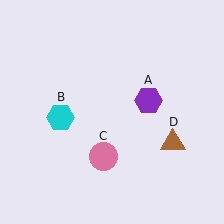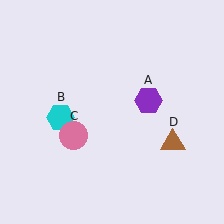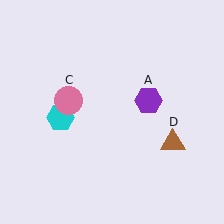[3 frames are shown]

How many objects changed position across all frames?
1 object changed position: pink circle (object C).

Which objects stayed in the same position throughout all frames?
Purple hexagon (object A) and cyan hexagon (object B) and brown triangle (object D) remained stationary.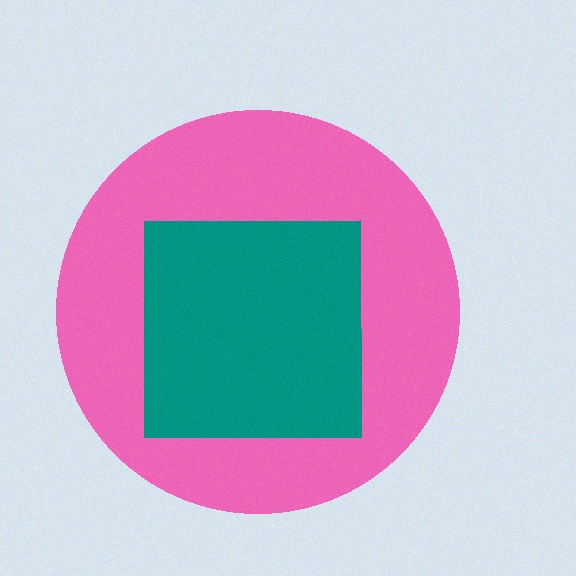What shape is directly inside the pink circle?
The teal square.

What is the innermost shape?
The teal square.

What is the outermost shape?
The pink circle.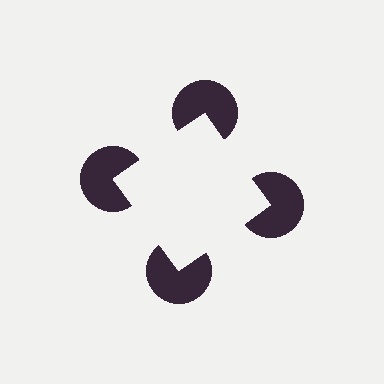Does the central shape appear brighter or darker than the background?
It typically appears slightly brighter than the background, even though no actual brightness change is drawn.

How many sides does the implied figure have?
4 sides.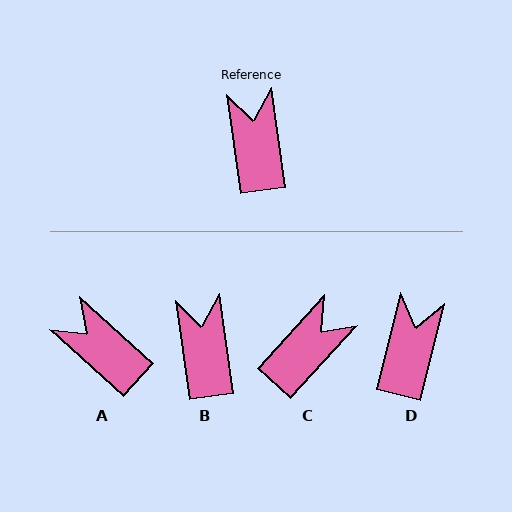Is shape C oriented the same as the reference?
No, it is off by about 51 degrees.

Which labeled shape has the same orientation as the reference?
B.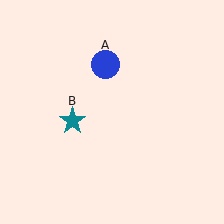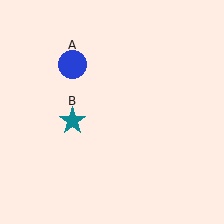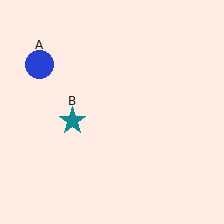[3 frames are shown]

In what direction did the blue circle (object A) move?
The blue circle (object A) moved left.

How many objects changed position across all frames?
1 object changed position: blue circle (object A).